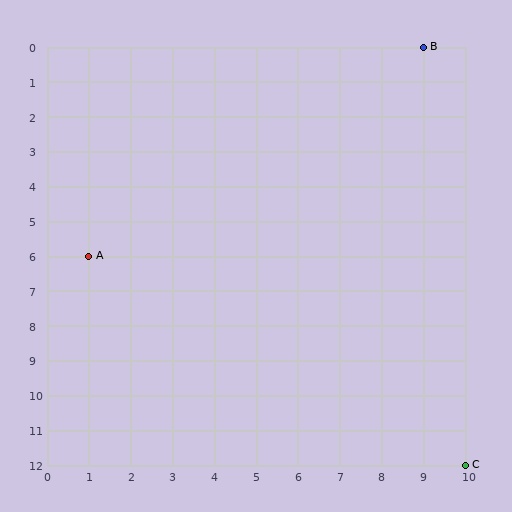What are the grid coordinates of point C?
Point C is at grid coordinates (10, 12).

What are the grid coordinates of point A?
Point A is at grid coordinates (1, 6).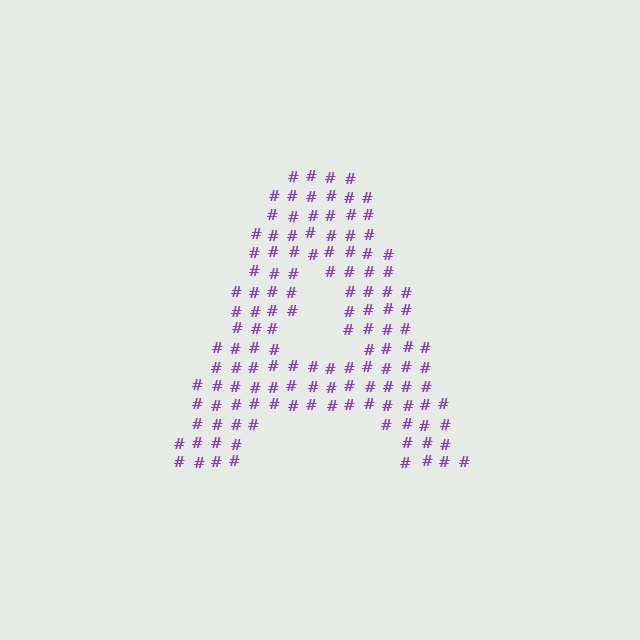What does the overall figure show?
The overall figure shows the letter A.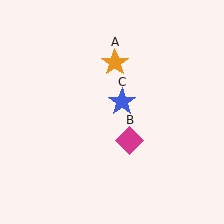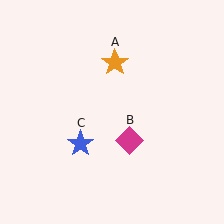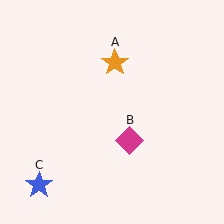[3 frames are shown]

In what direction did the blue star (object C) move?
The blue star (object C) moved down and to the left.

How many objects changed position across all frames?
1 object changed position: blue star (object C).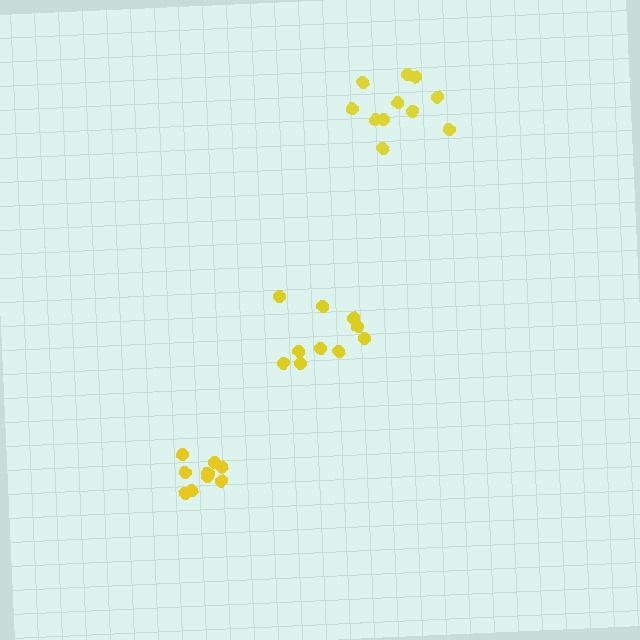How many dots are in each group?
Group 1: 10 dots, Group 2: 10 dots, Group 3: 11 dots (31 total).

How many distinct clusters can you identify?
There are 3 distinct clusters.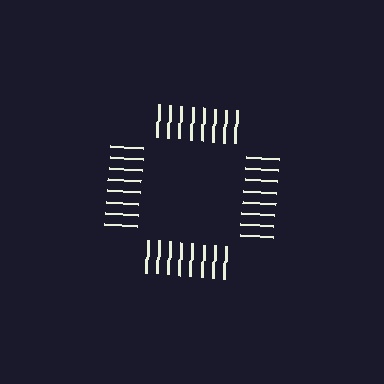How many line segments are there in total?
32 — 8 along each of the 4 edges.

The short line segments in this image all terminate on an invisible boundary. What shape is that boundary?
An illusory square — the line segments terminate on its edges but no continuous stroke is drawn.